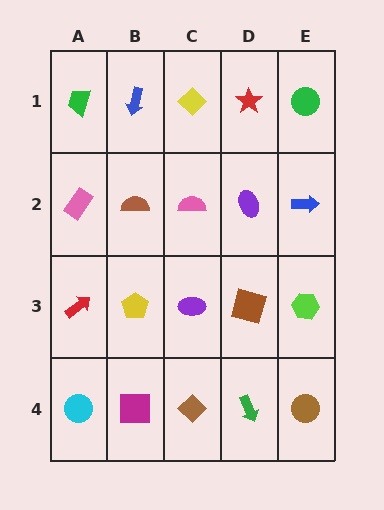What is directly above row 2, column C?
A yellow diamond.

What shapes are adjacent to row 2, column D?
A red star (row 1, column D), a brown square (row 3, column D), a pink semicircle (row 2, column C), a blue arrow (row 2, column E).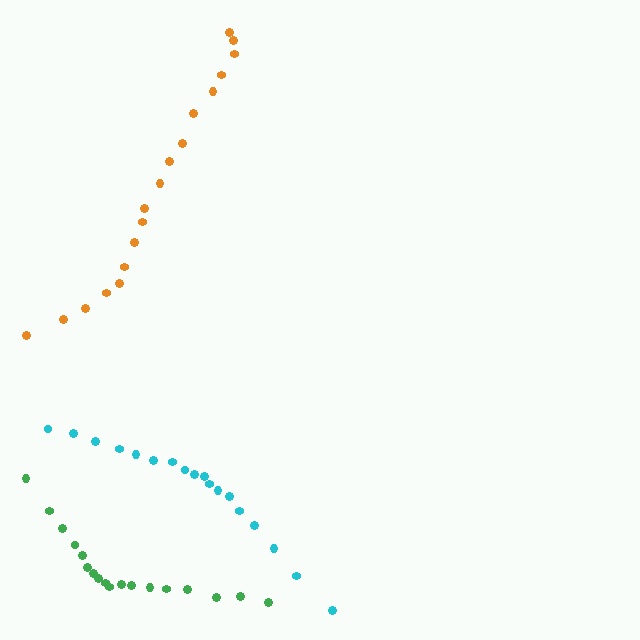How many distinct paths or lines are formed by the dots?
There are 3 distinct paths.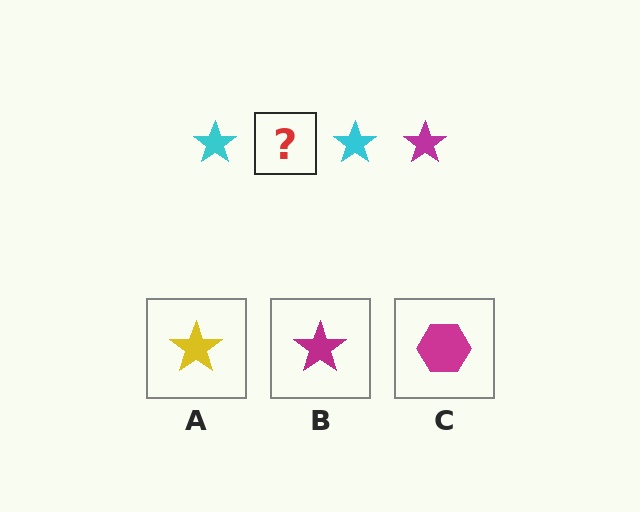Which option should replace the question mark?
Option B.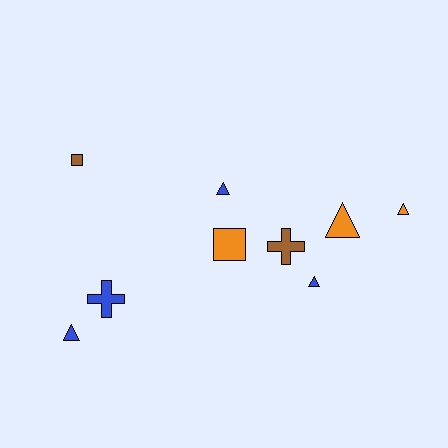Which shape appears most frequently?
Triangle, with 5 objects.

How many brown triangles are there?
There are no brown triangles.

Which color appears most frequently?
Blue, with 4 objects.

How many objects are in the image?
There are 9 objects.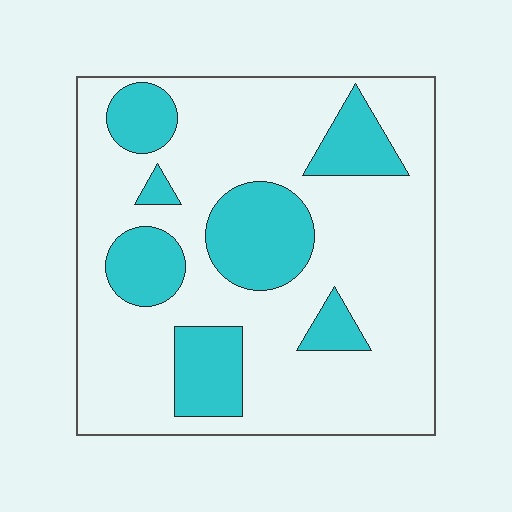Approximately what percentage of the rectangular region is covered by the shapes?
Approximately 25%.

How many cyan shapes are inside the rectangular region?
7.